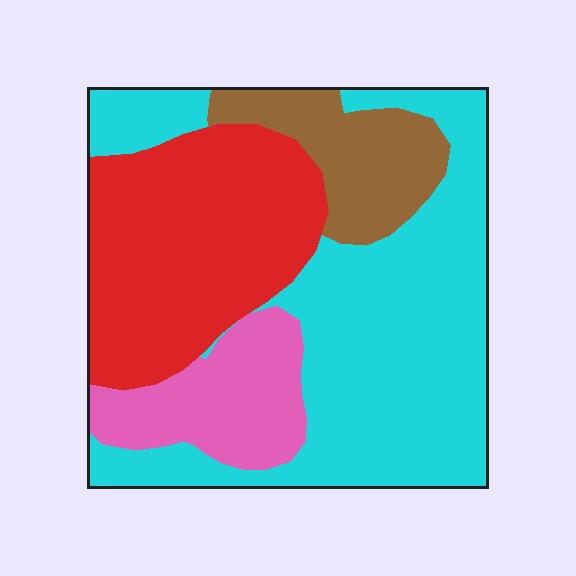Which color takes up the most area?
Cyan, at roughly 45%.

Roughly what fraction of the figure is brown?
Brown takes up about one eighth (1/8) of the figure.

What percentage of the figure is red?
Red takes up between a quarter and a half of the figure.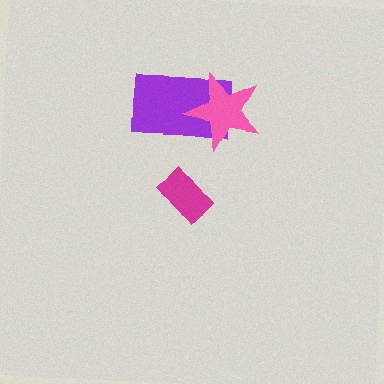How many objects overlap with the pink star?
1 object overlaps with the pink star.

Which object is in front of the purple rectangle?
The pink star is in front of the purple rectangle.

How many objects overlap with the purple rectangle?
1 object overlaps with the purple rectangle.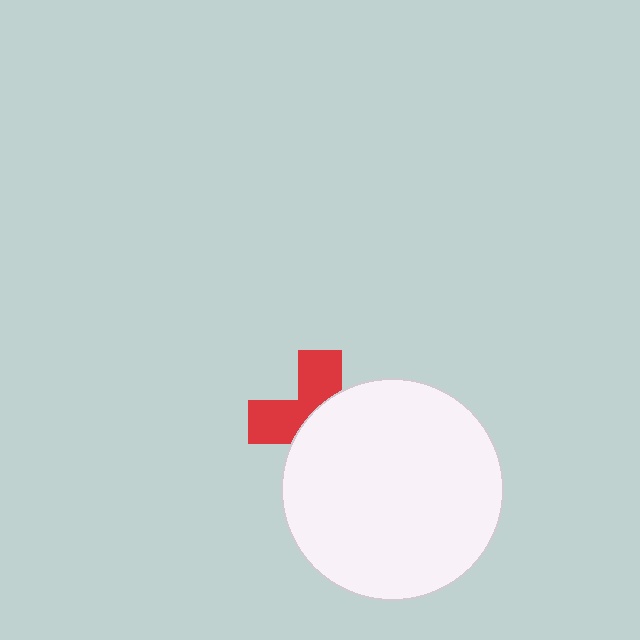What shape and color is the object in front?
The object in front is a white circle.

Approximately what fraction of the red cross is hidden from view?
Roughly 56% of the red cross is hidden behind the white circle.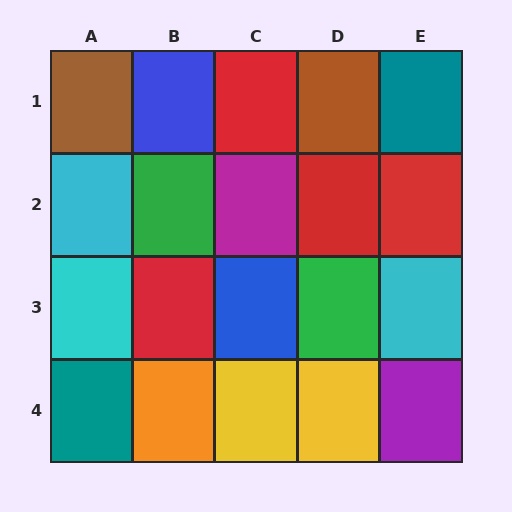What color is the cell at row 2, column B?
Green.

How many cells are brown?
2 cells are brown.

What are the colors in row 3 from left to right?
Cyan, red, blue, green, cyan.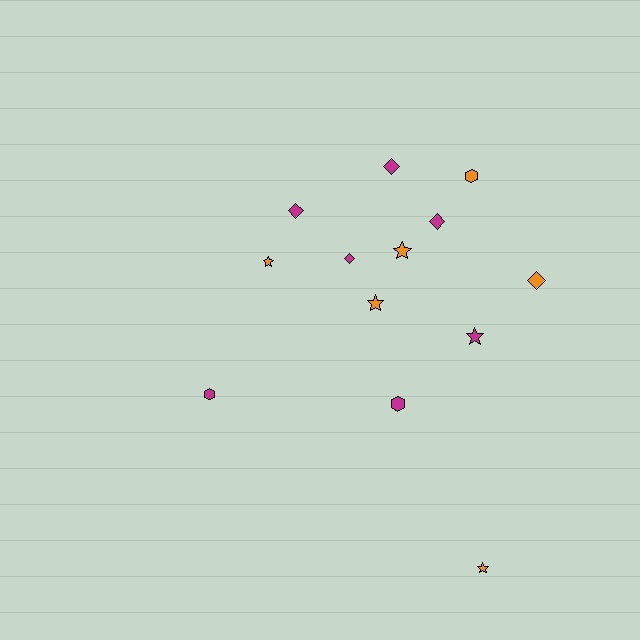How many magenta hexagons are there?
There are 2 magenta hexagons.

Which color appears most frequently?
Magenta, with 7 objects.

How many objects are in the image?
There are 13 objects.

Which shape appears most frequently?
Star, with 5 objects.